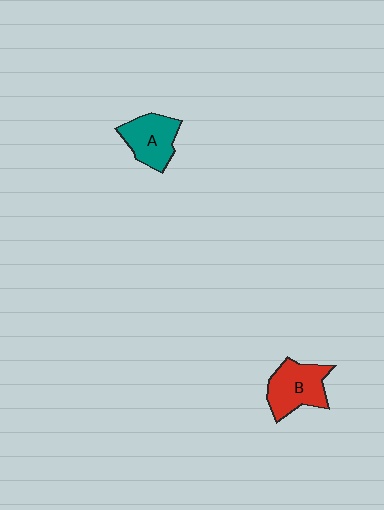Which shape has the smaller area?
Shape A (teal).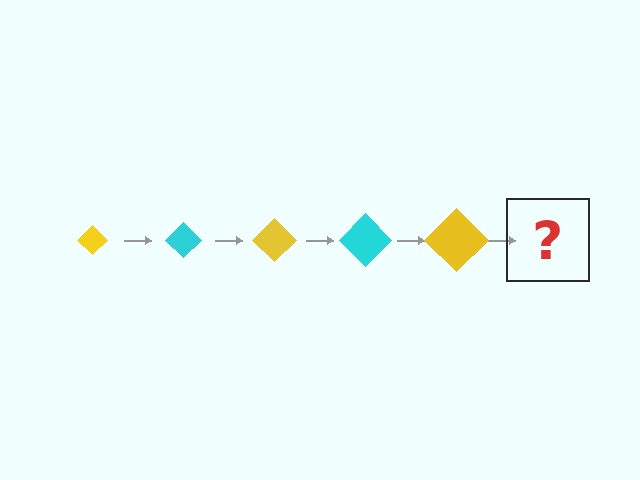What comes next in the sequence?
The next element should be a cyan diamond, larger than the previous one.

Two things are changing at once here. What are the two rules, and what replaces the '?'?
The two rules are that the diamond grows larger each step and the color cycles through yellow and cyan. The '?' should be a cyan diamond, larger than the previous one.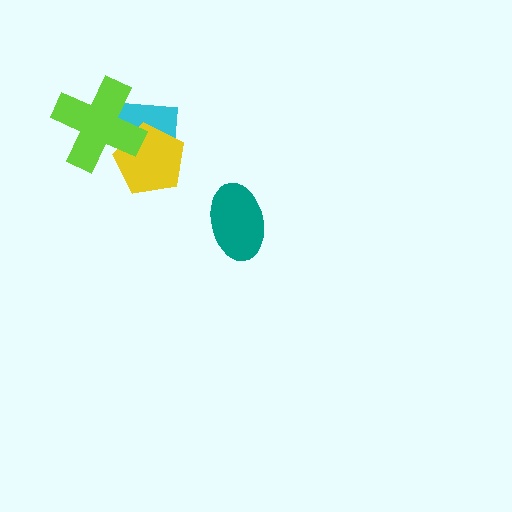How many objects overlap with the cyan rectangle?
2 objects overlap with the cyan rectangle.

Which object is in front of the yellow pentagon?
The lime cross is in front of the yellow pentagon.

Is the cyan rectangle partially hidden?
Yes, it is partially covered by another shape.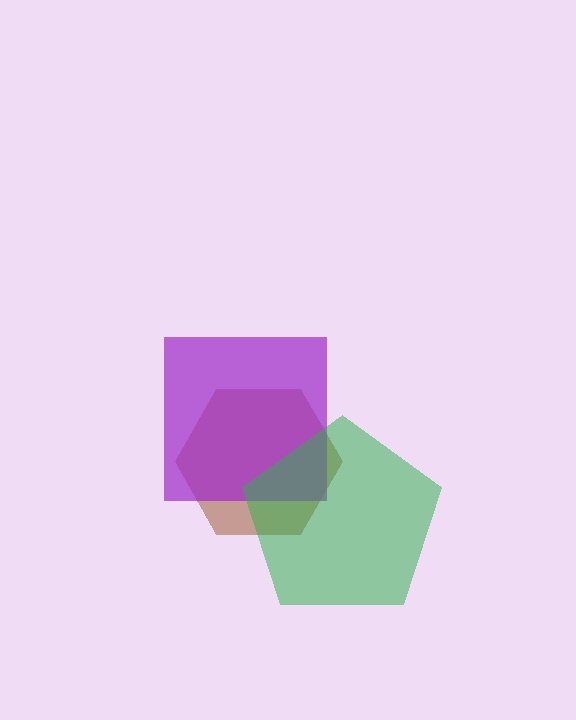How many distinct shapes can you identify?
There are 3 distinct shapes: a brown hexagon, a purple square, a green pentagon.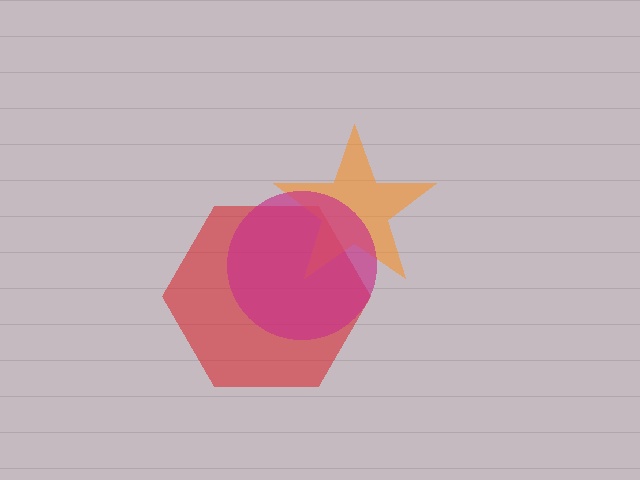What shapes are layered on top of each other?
The layered shapes are: a red hexagon, an orange star, a magenta circle.